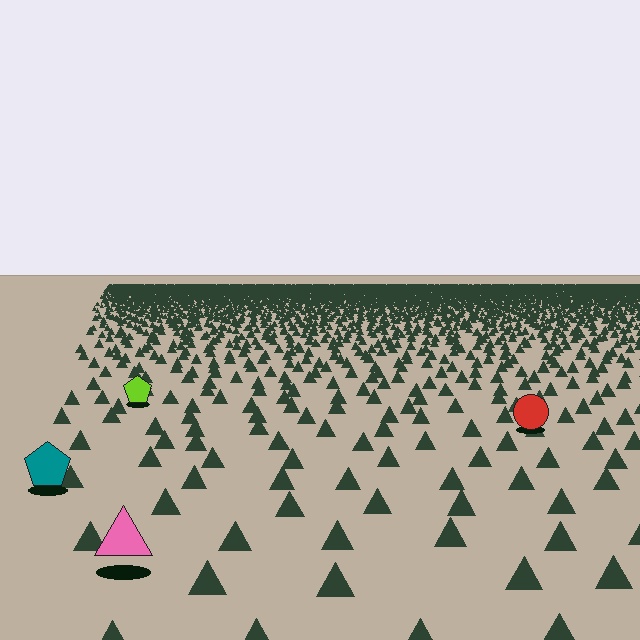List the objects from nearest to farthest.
From nearest to farthest: the pink triangle, the teal pentagon, the red circle, the lime pentagon.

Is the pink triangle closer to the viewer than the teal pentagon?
Yes. The pink triangle is closer — you can tell from the texture gradient: the ground texture is coarser near it.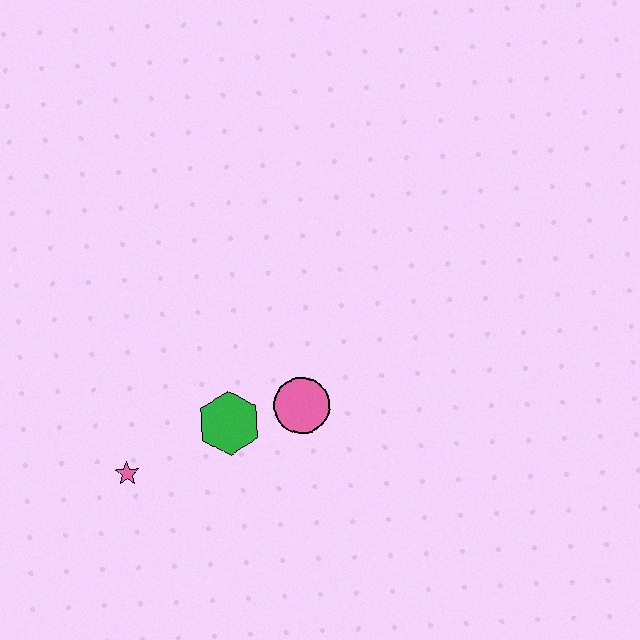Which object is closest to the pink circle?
The green hexagon is closest to the pink circle.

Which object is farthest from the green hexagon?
The pink star is farthest from the green hexagon.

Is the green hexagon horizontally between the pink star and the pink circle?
Yes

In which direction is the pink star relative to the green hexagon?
The pink star is to the left of the green hexagon.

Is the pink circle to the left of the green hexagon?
No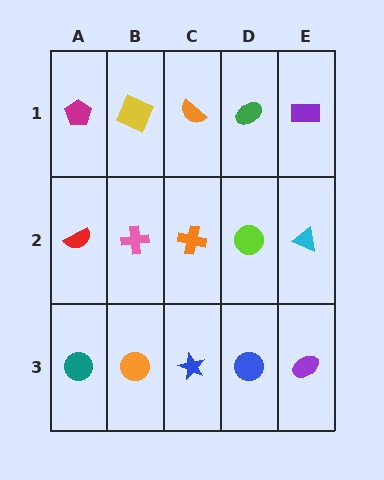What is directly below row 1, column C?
An orange cross.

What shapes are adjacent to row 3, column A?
A red semicircle (row 2, column A), an orange circle (row 3, column B).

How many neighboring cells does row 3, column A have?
2.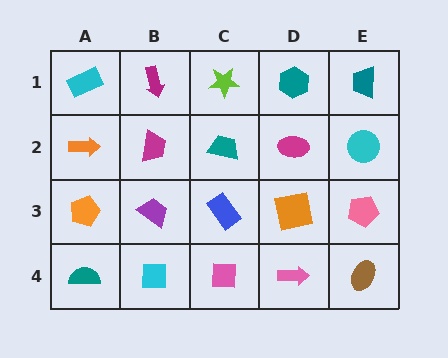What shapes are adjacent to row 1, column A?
An orange arrow (row 2, column A), a magenta arrow (row 1, column B).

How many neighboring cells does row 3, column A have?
3.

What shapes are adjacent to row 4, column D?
An orange square (row 3, column D), a pink square (row 4, column C), a brown ellipse (row 4, column E).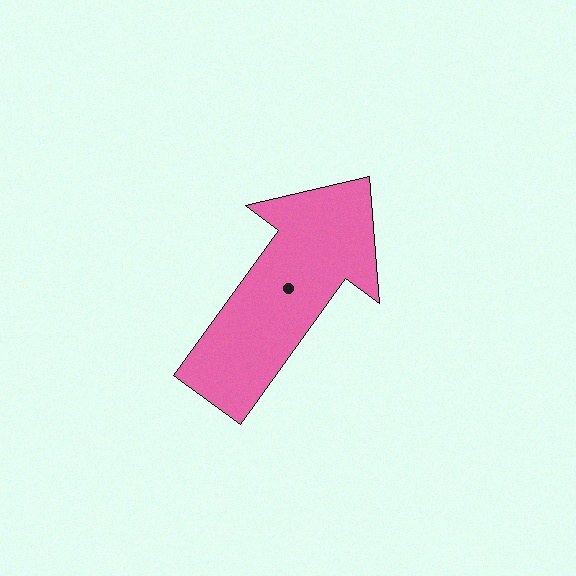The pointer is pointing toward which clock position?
Roughly 1 o'clock.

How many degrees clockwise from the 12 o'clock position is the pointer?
Approximately 36 degrees.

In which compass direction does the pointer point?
Northeast.